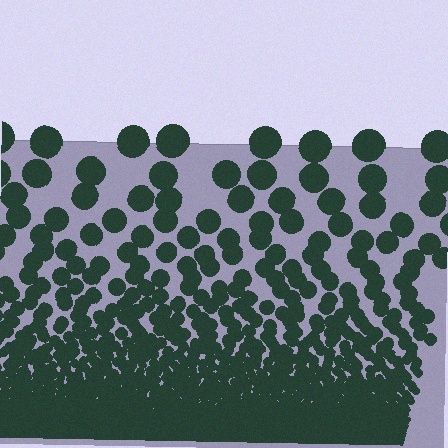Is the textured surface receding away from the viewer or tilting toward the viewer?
The surface appears to tilt toward the viewer. Texture elements get larger and sparser toward the top.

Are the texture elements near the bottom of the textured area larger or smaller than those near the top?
Smaller. The gradient is inverted — elements near the bottom are smaller and denser.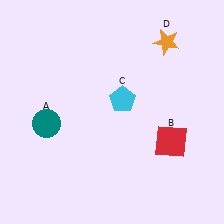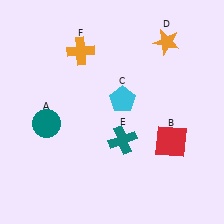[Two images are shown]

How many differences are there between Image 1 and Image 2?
There are 2 differences between the two images.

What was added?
A teal cross (E), an orange cross (F) were added in Image 2.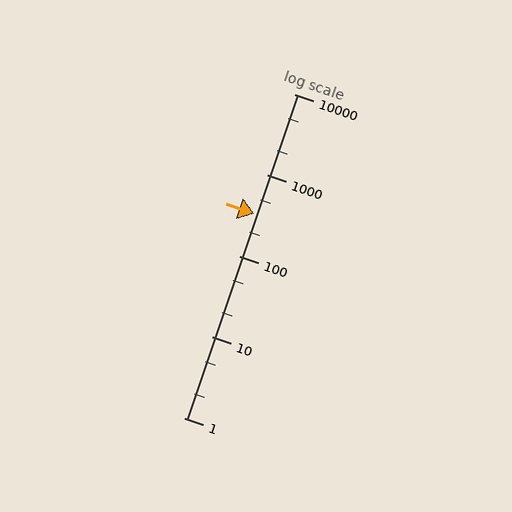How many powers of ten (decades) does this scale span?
The scale spans 4 decades, from 1 to 10000.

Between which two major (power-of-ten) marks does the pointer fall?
The pointer is between 100 and 1000.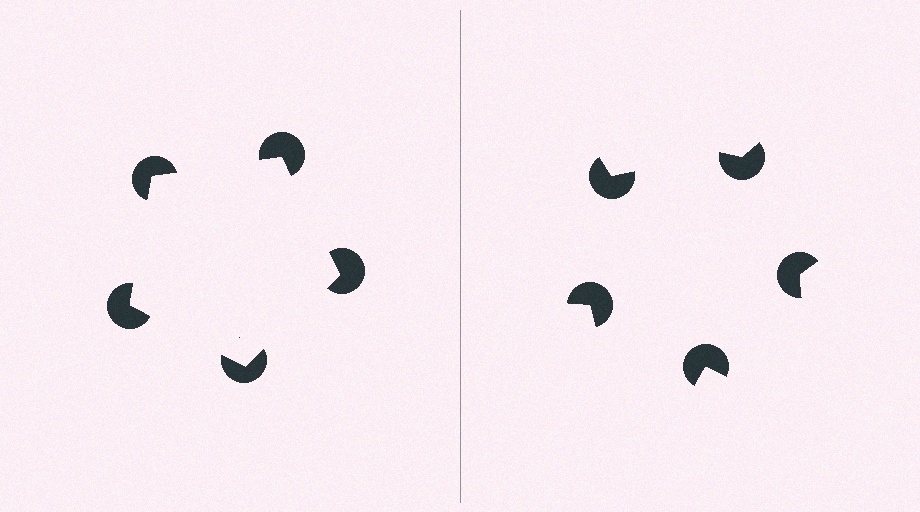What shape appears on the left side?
An illusory pentagon.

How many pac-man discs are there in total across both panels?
10 — 5 on each side.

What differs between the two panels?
The pac-man discs are positioned identically on both sides; only the wedge orientations differ. On the left they align to a pentagon; on the right they are misaligned.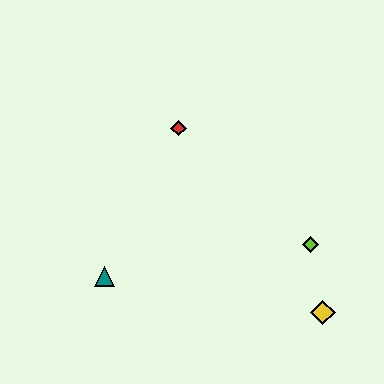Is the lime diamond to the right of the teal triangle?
Yes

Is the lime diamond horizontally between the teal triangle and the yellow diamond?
Yes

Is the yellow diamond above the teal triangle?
No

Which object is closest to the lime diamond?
The yellow diamond is closest to the lime diamond.